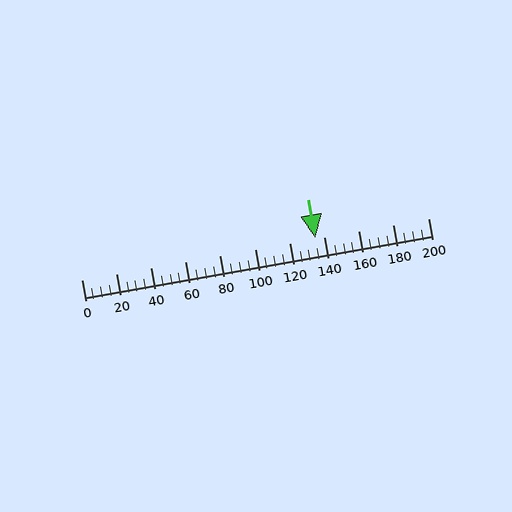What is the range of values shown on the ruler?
The ruler shows values from 0 to 200.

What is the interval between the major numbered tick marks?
The major tick marks are spaced 20 units apart.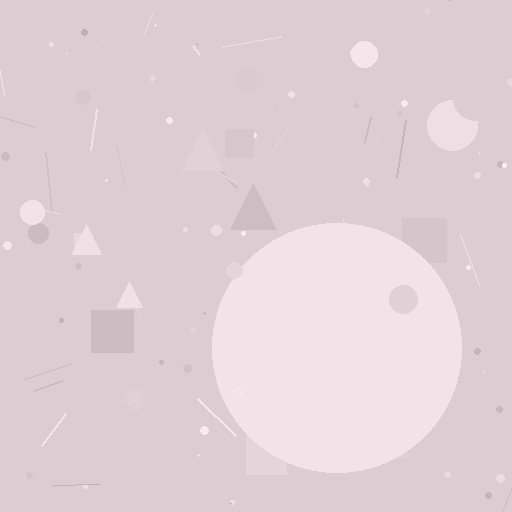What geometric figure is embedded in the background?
A circle is embedded in the background.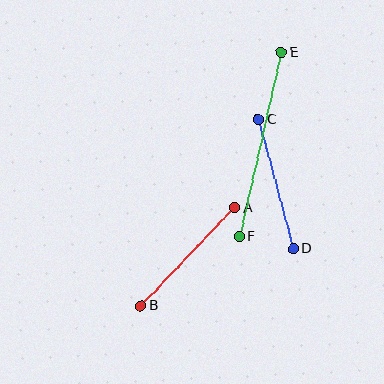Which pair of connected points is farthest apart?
Points E and F are farthest apart.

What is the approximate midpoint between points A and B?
The midpoint is at approximately (188, 257) pixels.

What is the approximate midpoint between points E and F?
The midpoint is at approximately (261, 144) pixels.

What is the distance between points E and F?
The distance is approximately 189 pixels.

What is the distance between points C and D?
The distance is approximately 134 pixels.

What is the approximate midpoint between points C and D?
The midpoint is at approximately (276, 184) pixels.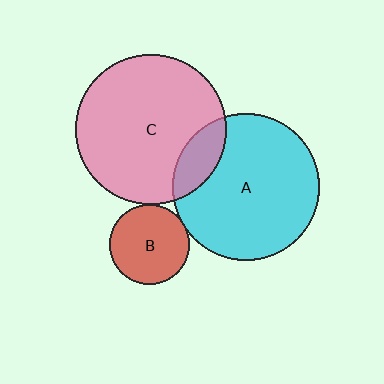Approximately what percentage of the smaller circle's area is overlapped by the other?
Approximately 5%.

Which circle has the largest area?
Circle C (pink).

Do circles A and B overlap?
Yes.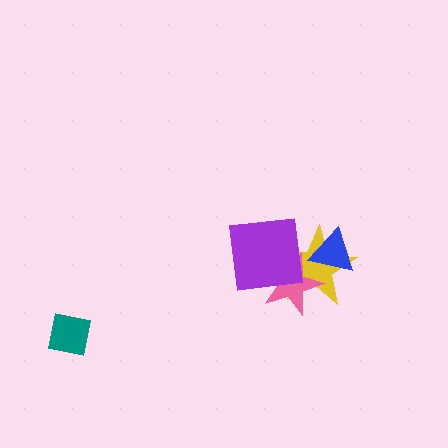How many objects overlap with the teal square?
0 objects overlap with the teal square.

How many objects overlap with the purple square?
2 objects overlap with the purple square.